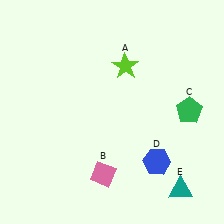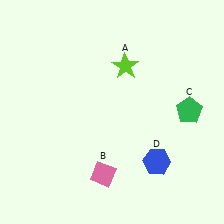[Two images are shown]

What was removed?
The teal triangle (E) was removed in Image 2.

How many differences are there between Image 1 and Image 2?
There is 1 difference between the two images.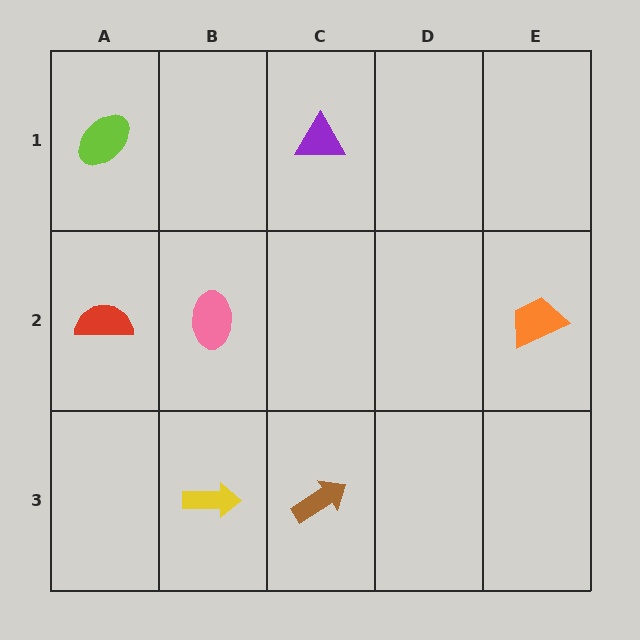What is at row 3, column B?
A yellow arrow.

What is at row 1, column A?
A lime ellipse.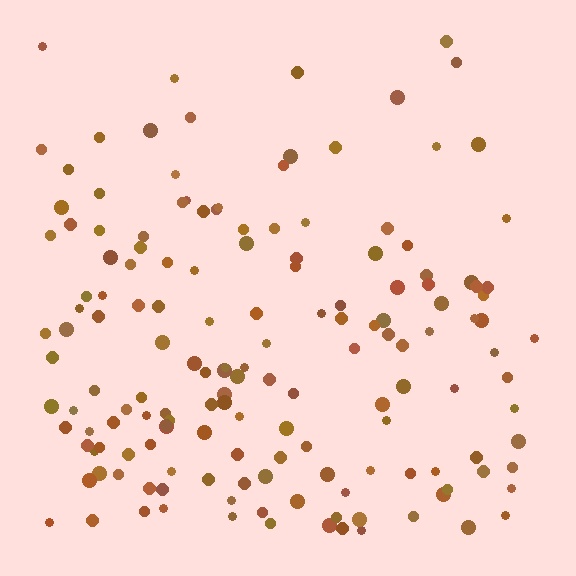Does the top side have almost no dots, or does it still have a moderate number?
Still a moderate number, just noticeably fewer than the bottom.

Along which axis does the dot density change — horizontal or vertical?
Vertical.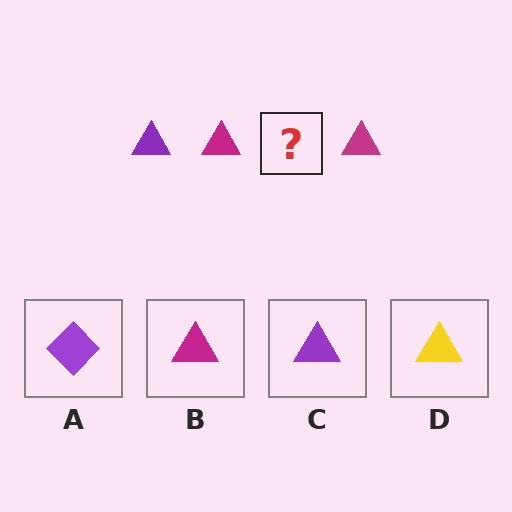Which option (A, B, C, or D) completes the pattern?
C.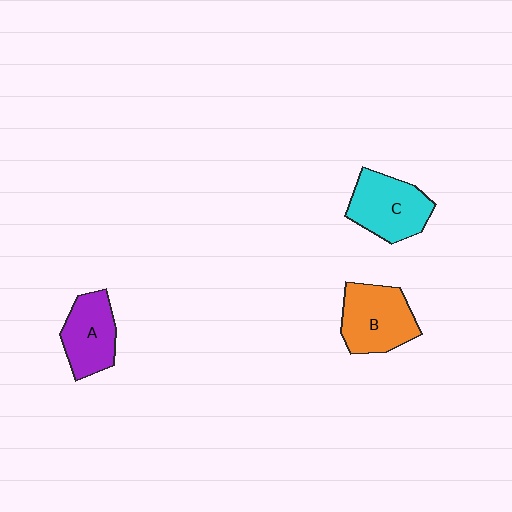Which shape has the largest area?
Shape B (orange).